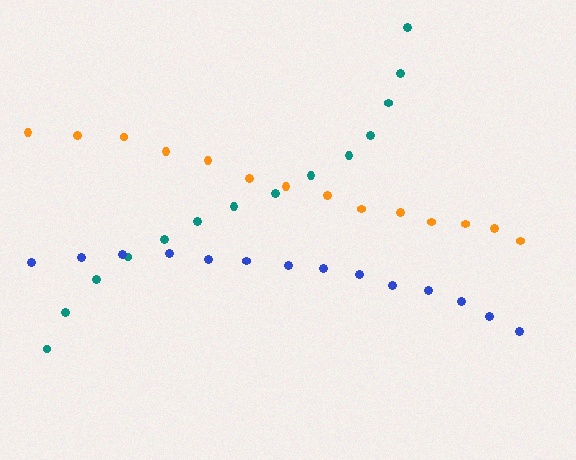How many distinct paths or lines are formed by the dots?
There are 3 distinct paths.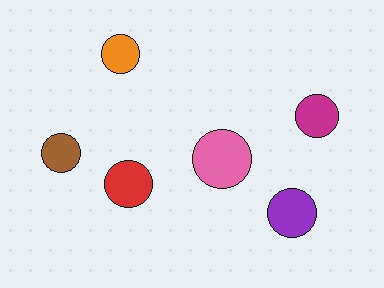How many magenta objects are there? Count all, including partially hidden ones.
There is 1 magenta object.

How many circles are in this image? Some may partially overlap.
There are 6 circles.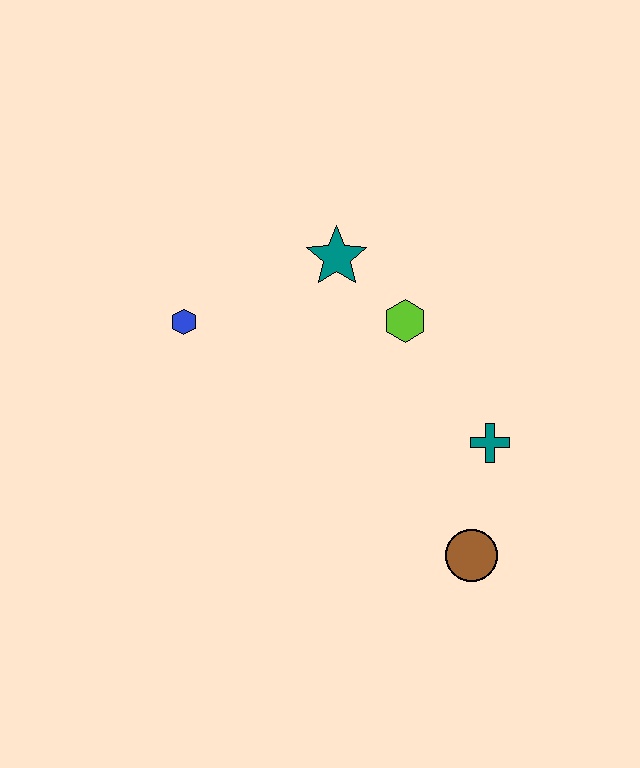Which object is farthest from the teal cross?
The blue hexagon is farthest from the teal cross.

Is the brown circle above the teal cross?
No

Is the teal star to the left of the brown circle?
Yes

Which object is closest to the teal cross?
The brown circle is closest to the teal cross.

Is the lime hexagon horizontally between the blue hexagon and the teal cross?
Yes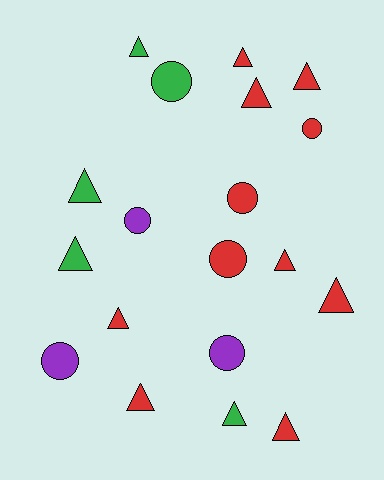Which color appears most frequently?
Red, with 11 objects.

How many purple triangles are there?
There are no purple triangles.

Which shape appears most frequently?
Triangle, with 12 objects.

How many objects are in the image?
There are 19 objects.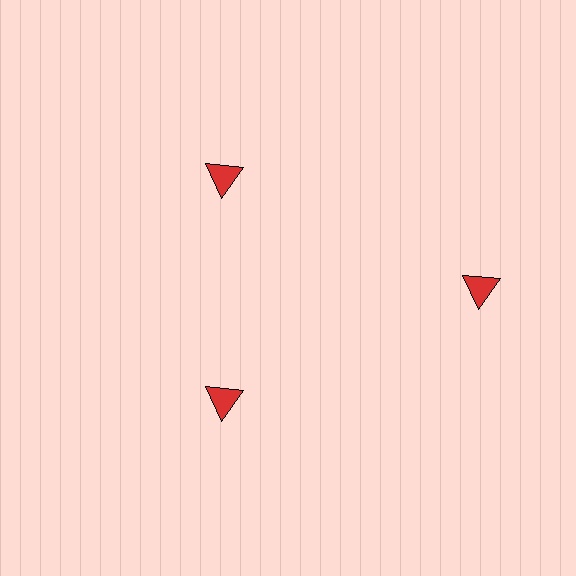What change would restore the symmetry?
The symmetry would be restored by moving it inward, back onto the ring so that all 3 triangles sit at equal angles and equal distance from the center.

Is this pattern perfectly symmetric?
No. The 3 red triangles are arranged in a ring, but one element near the 3 o'clock position is pushed outward from the center, breaking the 3-fold rotational symmetry.